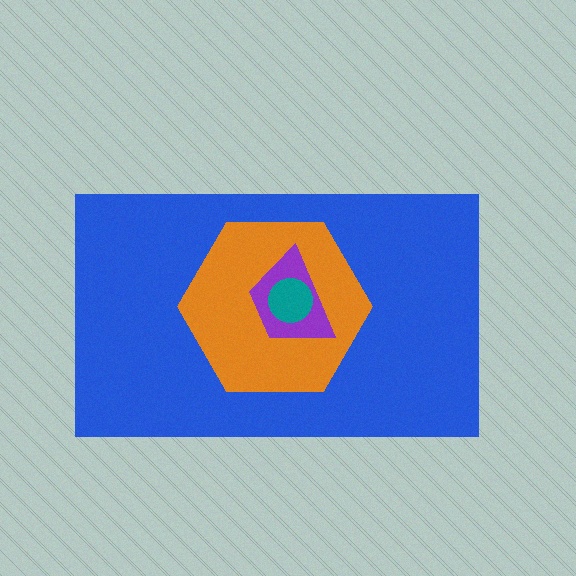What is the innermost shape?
The teal circle.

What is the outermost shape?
The blue rectangle.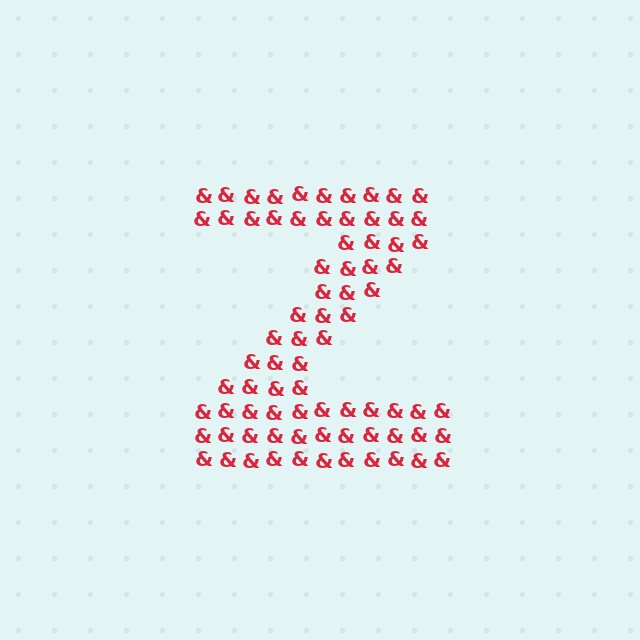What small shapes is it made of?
It is made of small ampersands.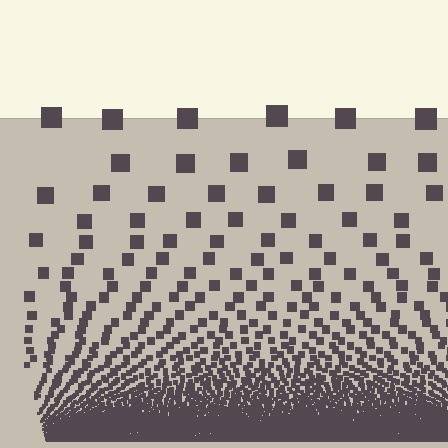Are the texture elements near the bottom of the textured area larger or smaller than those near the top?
Smaller. The gradient is inverted — elements near the bottom are smaller and denser.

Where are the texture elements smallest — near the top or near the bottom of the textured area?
Near the bottom.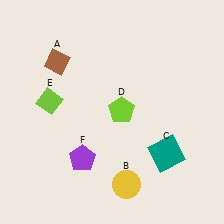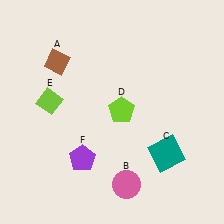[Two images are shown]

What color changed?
The circle (B) changed from yellow in Image 1 to pink in Image 2.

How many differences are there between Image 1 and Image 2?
There is 1 difference between the two images.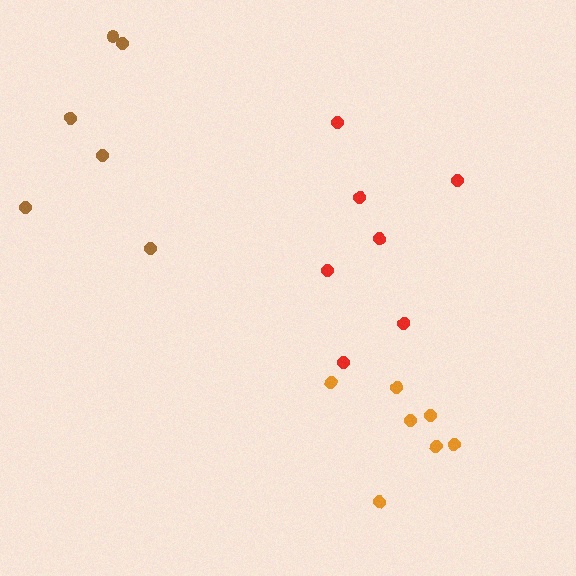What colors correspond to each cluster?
The clusters are colored: orange, brown, red.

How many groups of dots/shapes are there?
There are 3 groups.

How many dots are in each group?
Group 1: 7 dots, Group 2: 6 dots, Group 3: 7 dots (20 total).